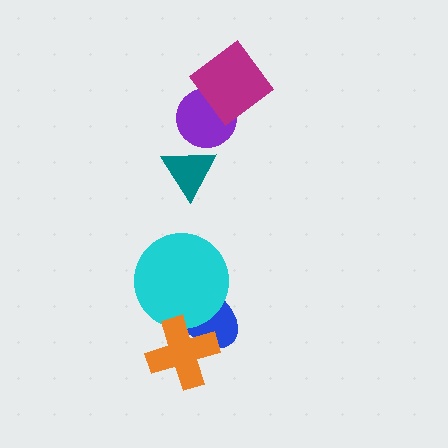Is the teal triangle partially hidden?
No, no other shape covers it.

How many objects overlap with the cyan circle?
2 objects overlap with the cyan circle.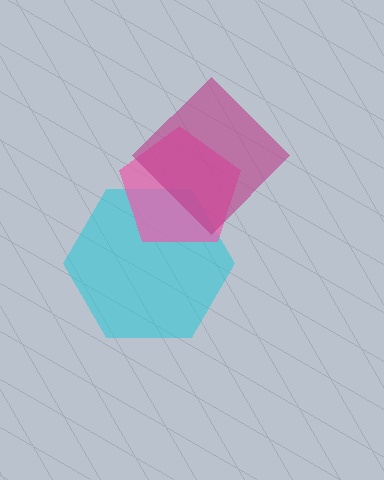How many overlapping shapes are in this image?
There are 3 overlapping shapes in the image.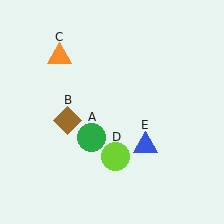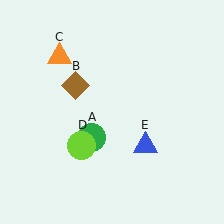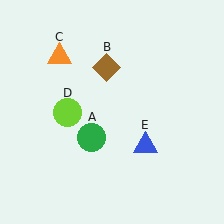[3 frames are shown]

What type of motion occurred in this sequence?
The brown diamond (object B), lime circle (object D) rotated clockwise around the center of the scene.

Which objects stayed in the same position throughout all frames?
Green circle (object A) and orange triangle (object C) and blue triangle (object E) remained stationary.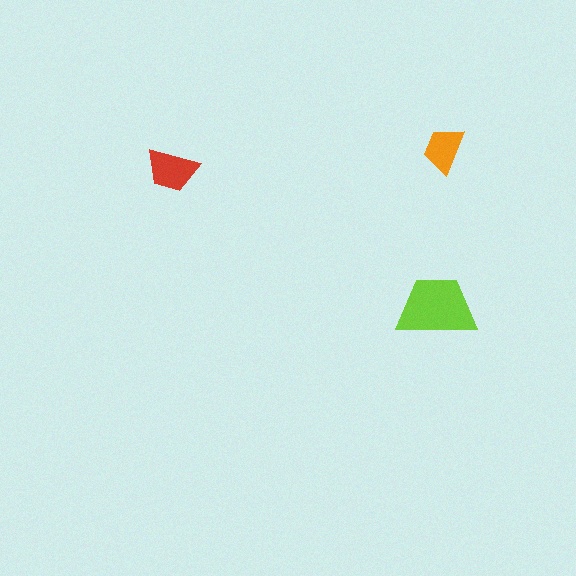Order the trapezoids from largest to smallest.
the lime one, the red one, the orange one.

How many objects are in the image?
There are 3 objects in the image.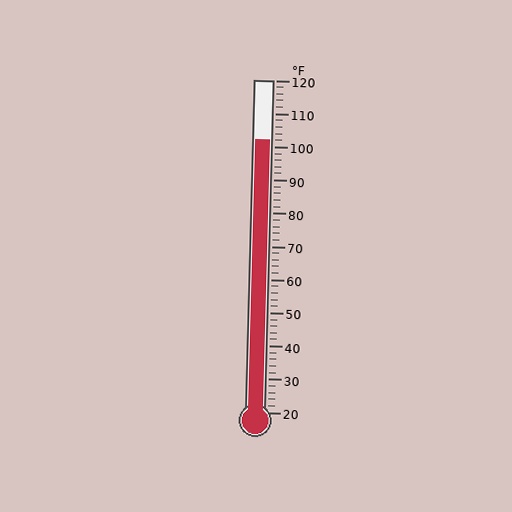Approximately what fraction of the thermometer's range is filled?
The thermometer is filled to approximately 80% of its range.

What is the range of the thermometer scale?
The thermometer scale ranges from 20°F to 120°F.